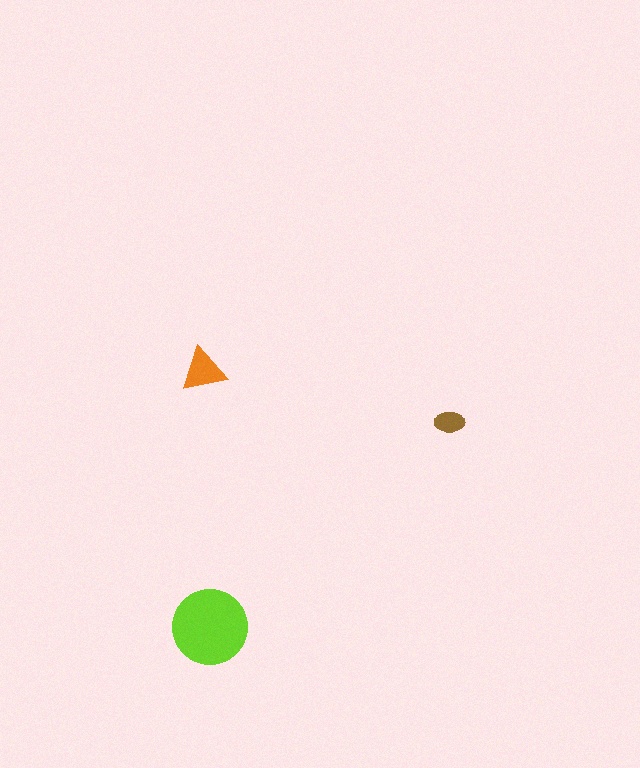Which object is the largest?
The lime circle.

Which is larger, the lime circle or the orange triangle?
The lime circle.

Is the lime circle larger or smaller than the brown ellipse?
Larger.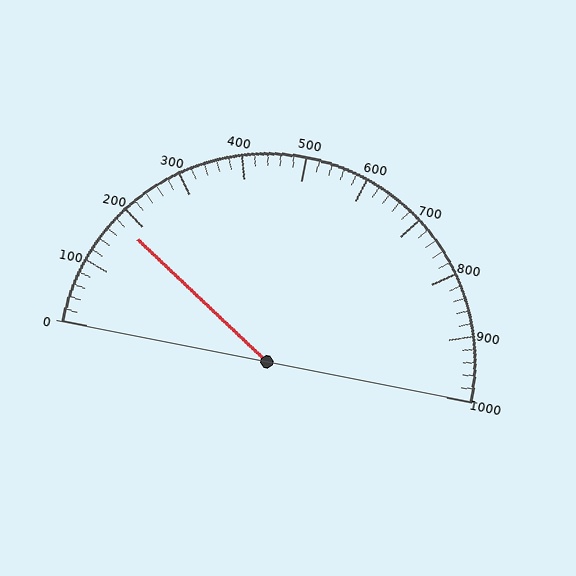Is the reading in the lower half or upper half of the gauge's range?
The reading is in the lower half of the range (0 to 1000).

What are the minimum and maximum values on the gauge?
The gauge ranges from 0 to 1000.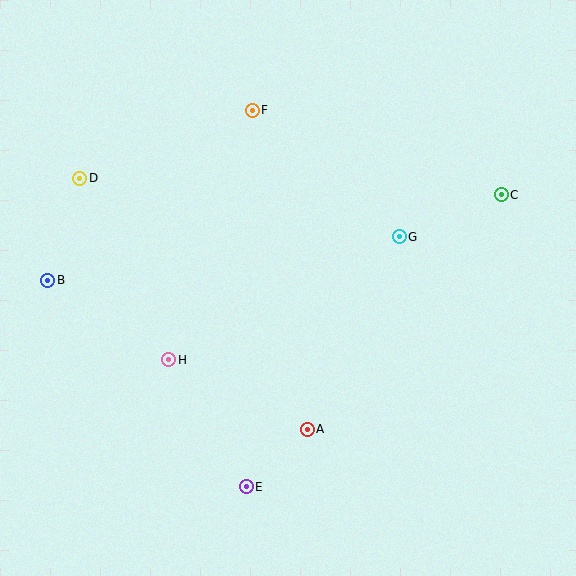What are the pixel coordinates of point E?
Point E is at (246, 487).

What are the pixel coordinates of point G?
Point G is at (399, 237).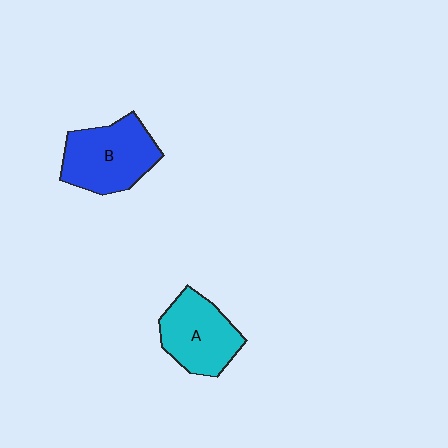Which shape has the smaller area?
Shape A (cyan).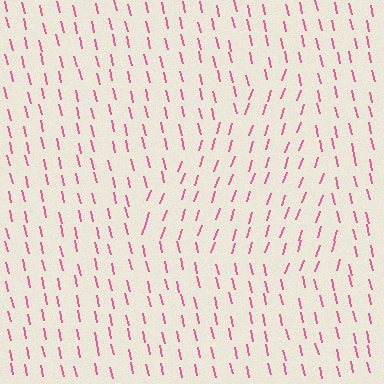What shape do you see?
I see a triangle.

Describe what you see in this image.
The image is filled with small pink line segments. A triangle region in the image has lines oriented differently from the surrounding lines, creating a visible texture boundary.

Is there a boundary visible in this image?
Yes, there is a texture boundary formed by a change in line orientation.